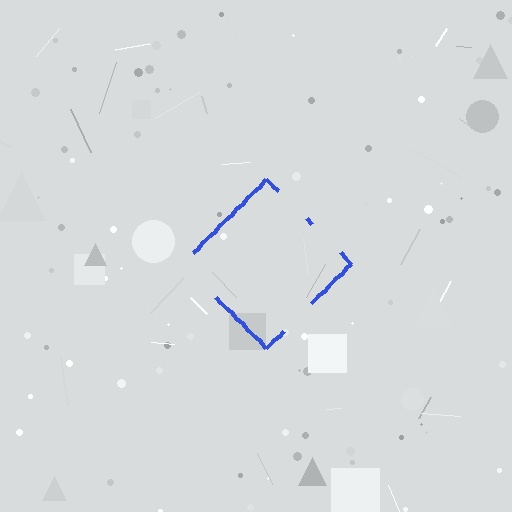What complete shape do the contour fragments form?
The contour fragments form a diamond.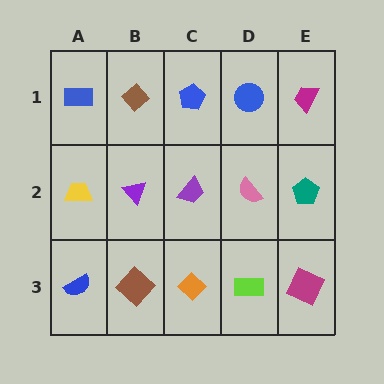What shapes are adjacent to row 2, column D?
A blue circle (row 1, column D), a lime rectangle (row 3, column D), a purple trapezoid (row 2, column C), a teal pentagon (row 2, column E).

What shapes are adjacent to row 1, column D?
A pink semicircle (row 2, column D), a blue pentagon (row 1, column C), a magenta trapezoid (row 1, column E).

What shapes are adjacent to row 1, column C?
A purple trapezoid (row 2, column C), a brown diamond (row 1, column B), a blue circle (row 1, column D).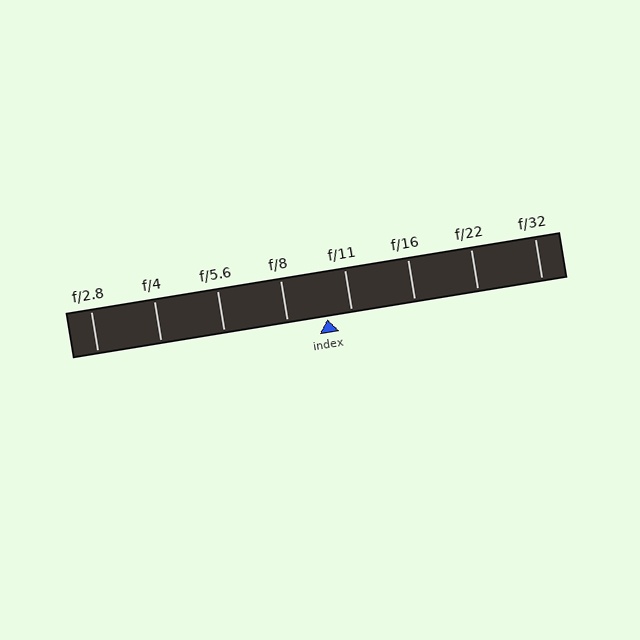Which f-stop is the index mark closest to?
The index mark is closest to f/11.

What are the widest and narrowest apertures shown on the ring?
The widest aperture shown is f/2.8 and the narrowest is f/32.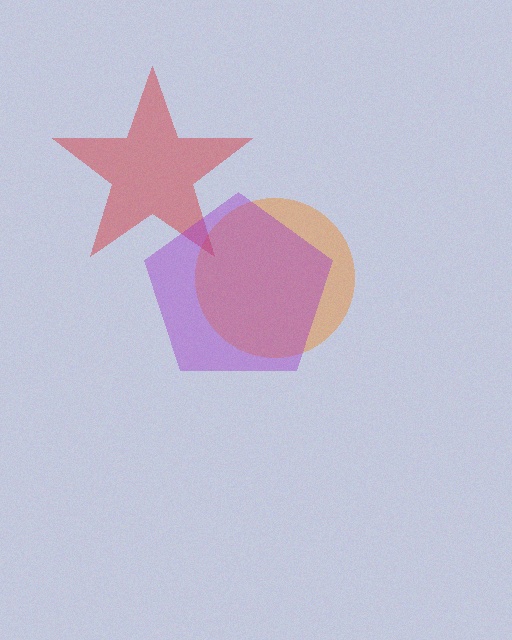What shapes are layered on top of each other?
The layered shapes are: an orange circle, a red star, a purple pentagon.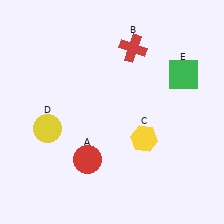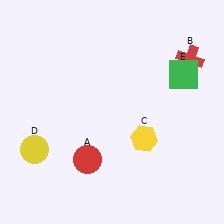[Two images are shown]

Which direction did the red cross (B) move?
The red cross (B) moved right.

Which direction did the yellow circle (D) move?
The yellow circle (D) moved down.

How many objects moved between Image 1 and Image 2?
2 objects moved between the two images.